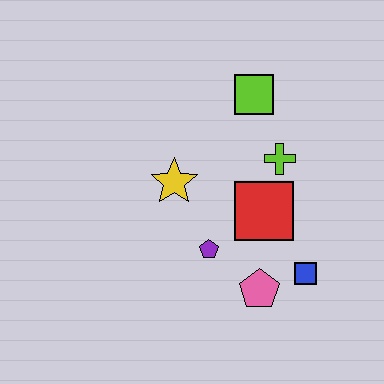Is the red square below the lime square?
Yes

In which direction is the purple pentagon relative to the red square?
The purple pentagon is to the left of the red square.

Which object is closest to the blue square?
The pink pentagon is closest to the blue square.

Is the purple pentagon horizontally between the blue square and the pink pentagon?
No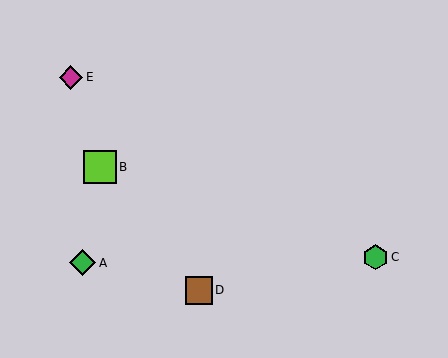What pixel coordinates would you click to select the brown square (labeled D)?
Click at (199, 291) to select the brown square D.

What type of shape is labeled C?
Shape C is a green hexagon.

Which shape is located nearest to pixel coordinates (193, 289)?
The brown square (labeled D) at (199, 291) is nearest to that location.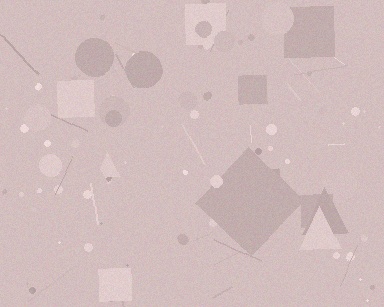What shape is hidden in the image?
A diamond is hidden in the image.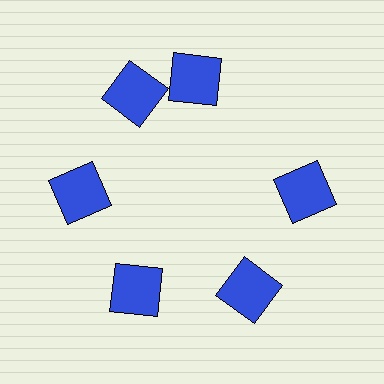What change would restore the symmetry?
The symmetry would be restored by rotating it back into even spacing with its neighbors so that all 6 squares sit at equal angles and equal distance from the center.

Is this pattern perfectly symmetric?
No. The 6 blue squares are arranged in a ring, but one element near the 1 o'clock position is rotated out of alignment along the ring, breaking the 6-fold rotational symmetry.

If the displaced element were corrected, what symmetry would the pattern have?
It would have 6-fold rotational symmetry — the pattern would map onto itself every 60 degrees.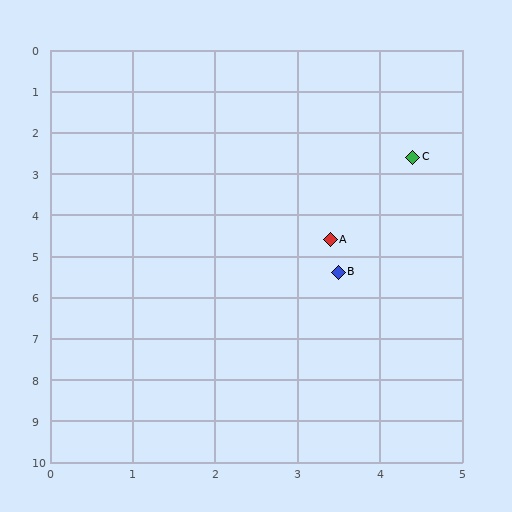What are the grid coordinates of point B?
Point B is at approximately (3.5, 5.4).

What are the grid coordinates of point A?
Point A is at approximately (3.4, 4.6).